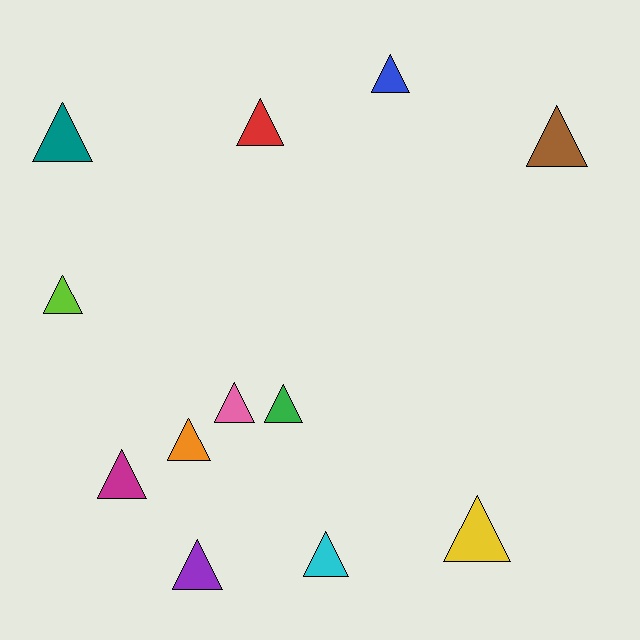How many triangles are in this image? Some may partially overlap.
There are 12 triangles.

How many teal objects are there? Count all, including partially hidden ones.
There is 1 teal object.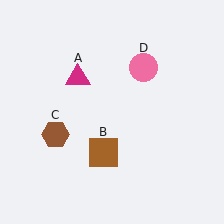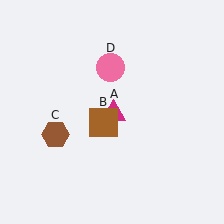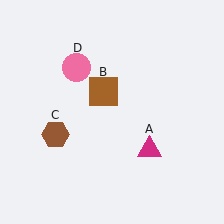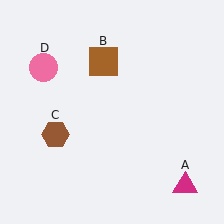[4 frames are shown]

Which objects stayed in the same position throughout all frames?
Brown hexagon (object C) remained stationary.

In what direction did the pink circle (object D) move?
The pink circle (object D) moved left.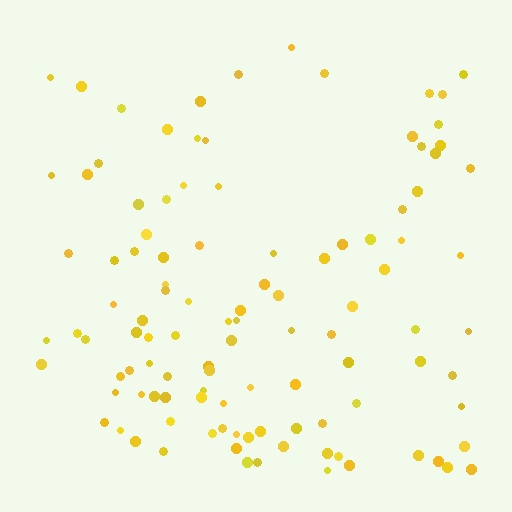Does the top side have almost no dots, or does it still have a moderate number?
Still a moderate number, just noticeably fewer than the bottom.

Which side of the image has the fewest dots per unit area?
The top.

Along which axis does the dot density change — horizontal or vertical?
Vertical.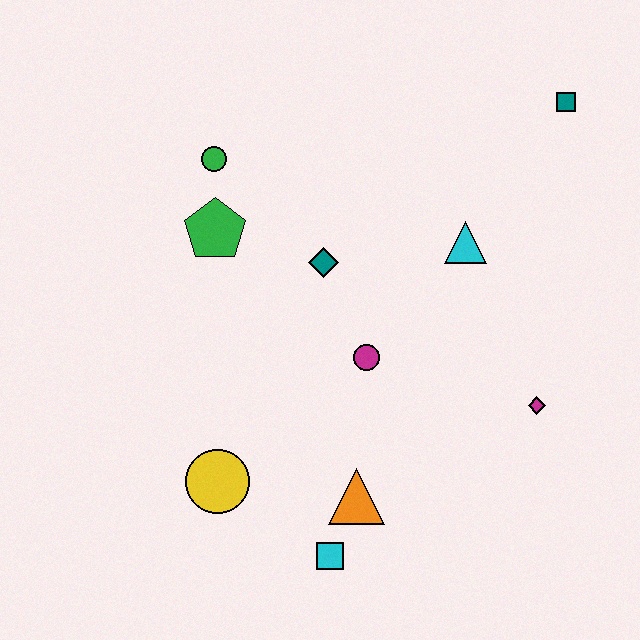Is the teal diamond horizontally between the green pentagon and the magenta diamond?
Yes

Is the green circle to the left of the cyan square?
Yes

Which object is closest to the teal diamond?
The magenta circle is closest to the teal diamond.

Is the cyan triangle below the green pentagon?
Yes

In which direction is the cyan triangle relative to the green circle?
The cyan triangle is to the right of the green circle.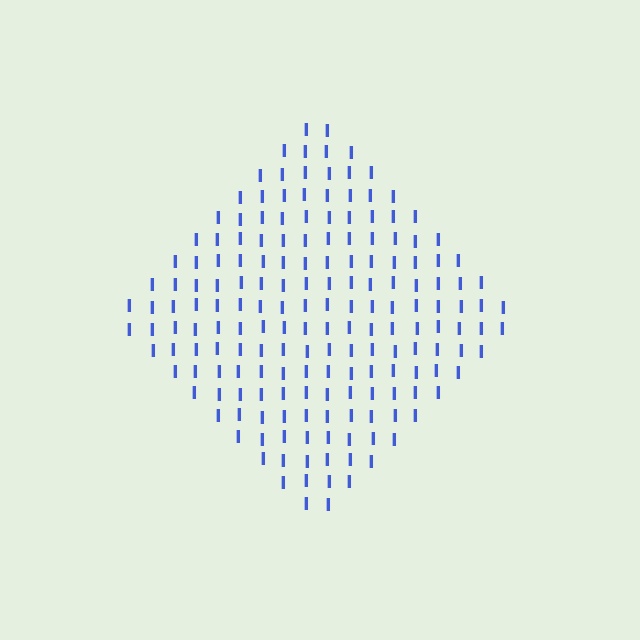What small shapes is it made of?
It is made of small letter I's.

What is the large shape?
The large shape is a diamond.